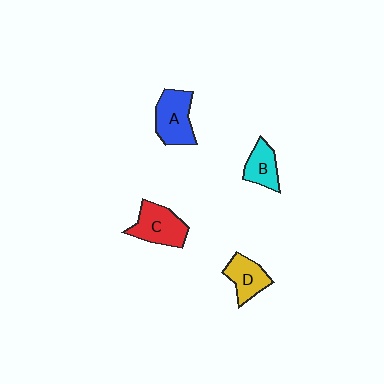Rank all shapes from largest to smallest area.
From largest to smallest: A (blue), C (red), D (yellow), B (cyan).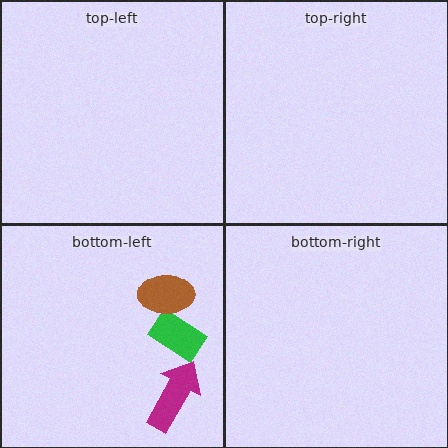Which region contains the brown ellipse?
The bottom-left region.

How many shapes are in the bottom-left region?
3.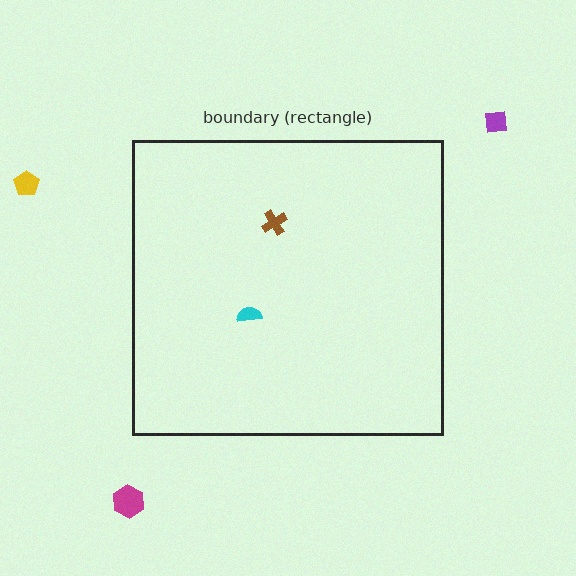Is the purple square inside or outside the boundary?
Outside.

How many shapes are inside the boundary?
2 inside, 3 outside.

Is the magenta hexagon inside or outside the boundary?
Outside.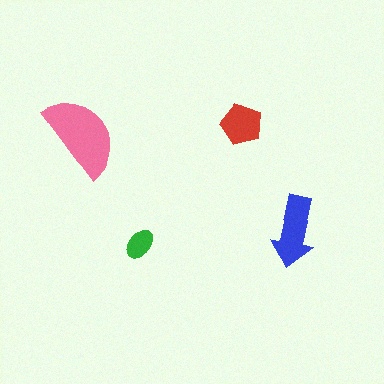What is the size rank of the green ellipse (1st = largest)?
4th.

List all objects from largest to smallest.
The pink semicircle, the blue arrow, the red pentagon, the green ellipse.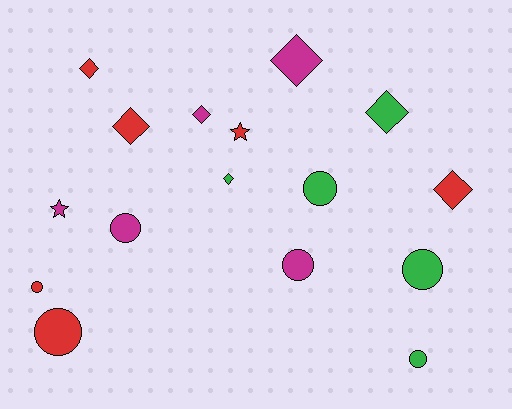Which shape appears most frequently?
Circle, with 7 objects.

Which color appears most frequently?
Red, with 6 objects.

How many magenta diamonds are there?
There are 2 magenta diamonds.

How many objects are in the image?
There are 16 objects.